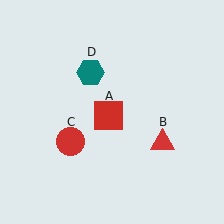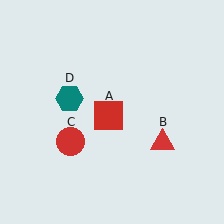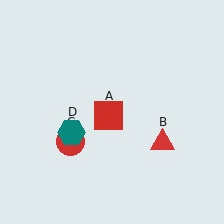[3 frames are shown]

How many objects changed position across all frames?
1 object changed position: teal hexagon (object D).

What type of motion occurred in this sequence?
The teal hexagon (object D) rotated counterclockwise around the center of the scene.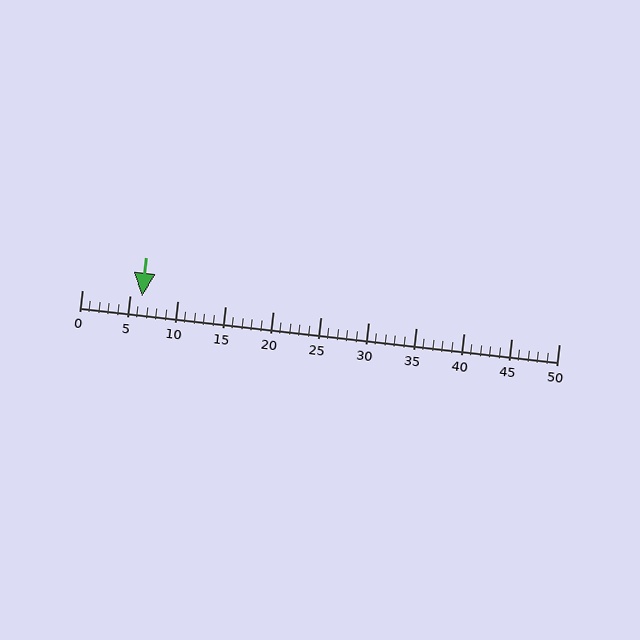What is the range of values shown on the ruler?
The ruler shows values from 0 to 50.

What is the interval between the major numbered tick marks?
The major tick marks are spaced 5 units apart.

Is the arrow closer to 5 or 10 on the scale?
The arrow is closer to 5.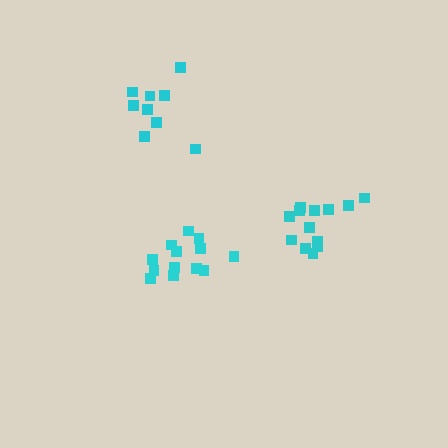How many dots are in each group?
Group 1: 13 dots, Group 2: 13 dots, Group 3: 9 dots (35 total).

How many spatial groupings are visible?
There are 3 spatial groupings.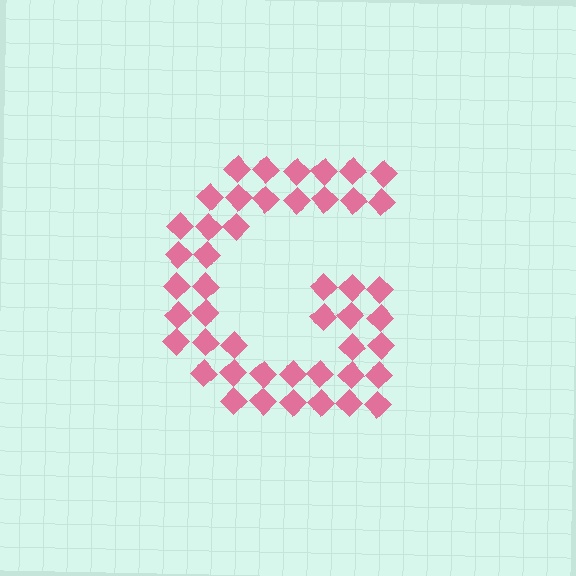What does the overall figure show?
The overall figure shows the letter G.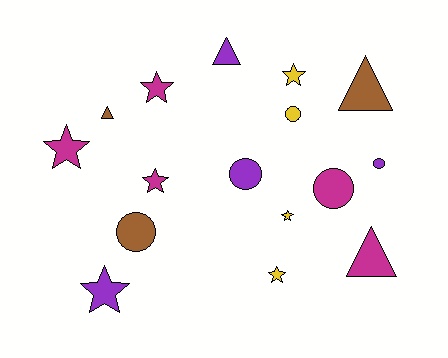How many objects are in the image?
There are 16 objects.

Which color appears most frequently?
Magenta, with 5 objects.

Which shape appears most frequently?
Star, with 7 objects.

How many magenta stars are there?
There are 3 magenta stars.